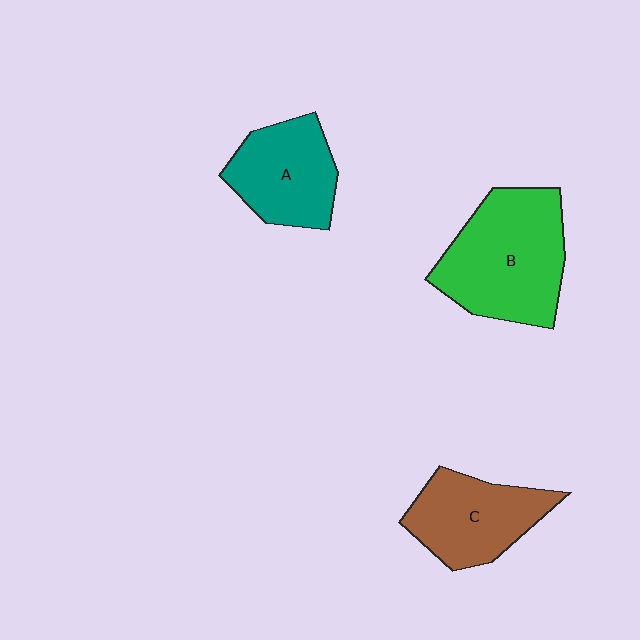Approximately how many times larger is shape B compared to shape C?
Approximately 1.4 times.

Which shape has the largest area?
Shape B (green).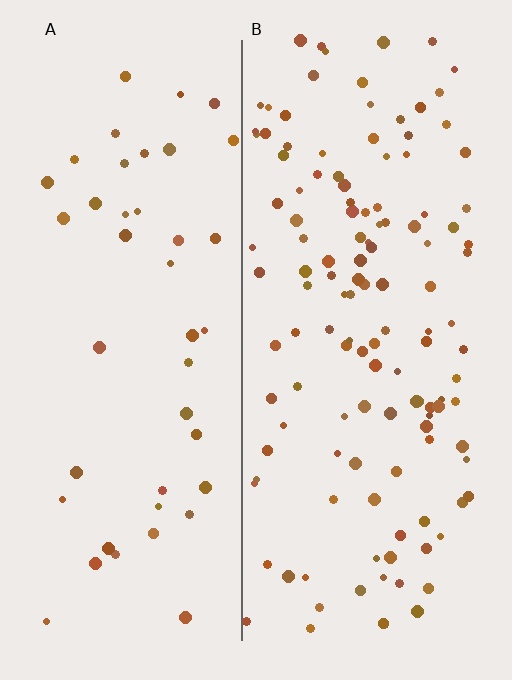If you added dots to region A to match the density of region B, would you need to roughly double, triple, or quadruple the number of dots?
Approximately triple.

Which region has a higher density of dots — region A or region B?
B (the right).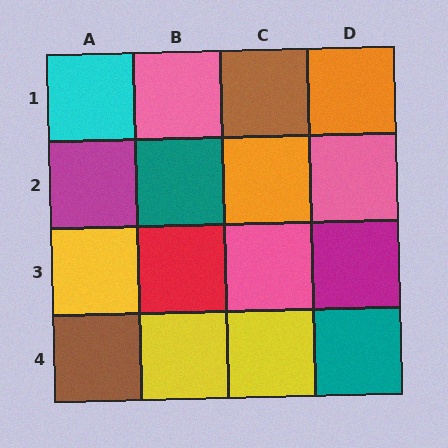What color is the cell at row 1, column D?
Orange.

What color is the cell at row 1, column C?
Brown.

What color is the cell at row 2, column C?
Orange.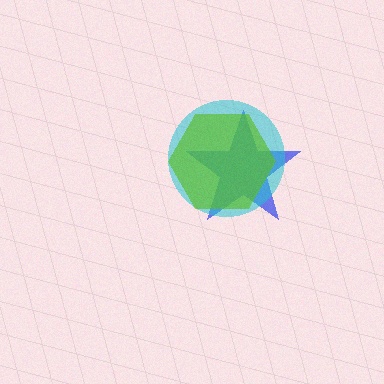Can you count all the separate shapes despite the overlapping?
Yes, there are 3 separate shapes.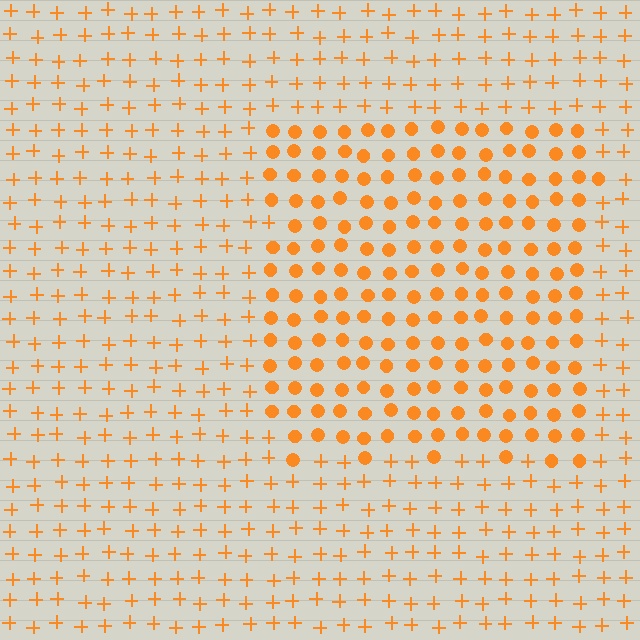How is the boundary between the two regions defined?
The boundary is defined by a change in element shape: circles inside vs. plus signs outside. All elements share the same color and spacing.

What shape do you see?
I see a rectangle.